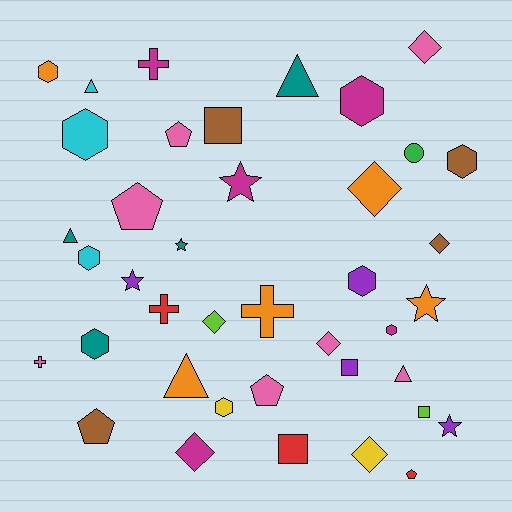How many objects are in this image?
There are 40 objects.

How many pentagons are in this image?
There are 5 pentagons.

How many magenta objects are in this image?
There are 5 magenta objects.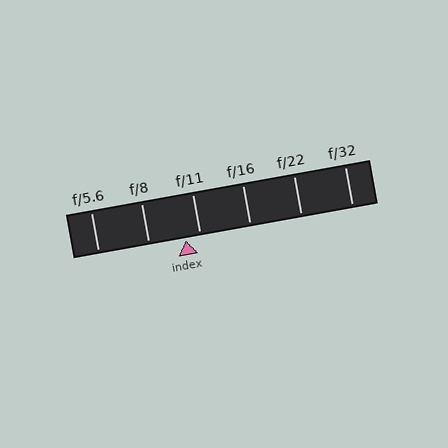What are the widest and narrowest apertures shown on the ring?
The widest aperture shown is f/5.6 and the narrowest is f/32.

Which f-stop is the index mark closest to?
The index mark is closest to f/11.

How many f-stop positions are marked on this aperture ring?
There are 6 f-stop positions marked.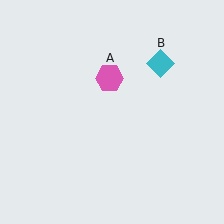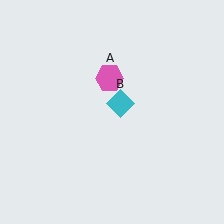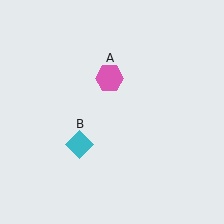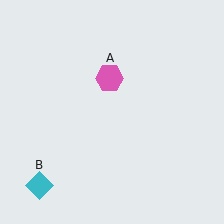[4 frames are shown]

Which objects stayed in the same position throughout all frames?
Pink hexagon (object A) remained stationary.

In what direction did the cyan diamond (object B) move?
The cyan diamond (object B) moved down and to the left.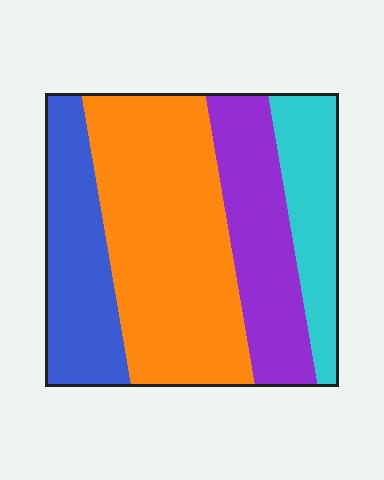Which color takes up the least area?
Cyan, at roughly 15%.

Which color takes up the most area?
Orange, at roughly 40%.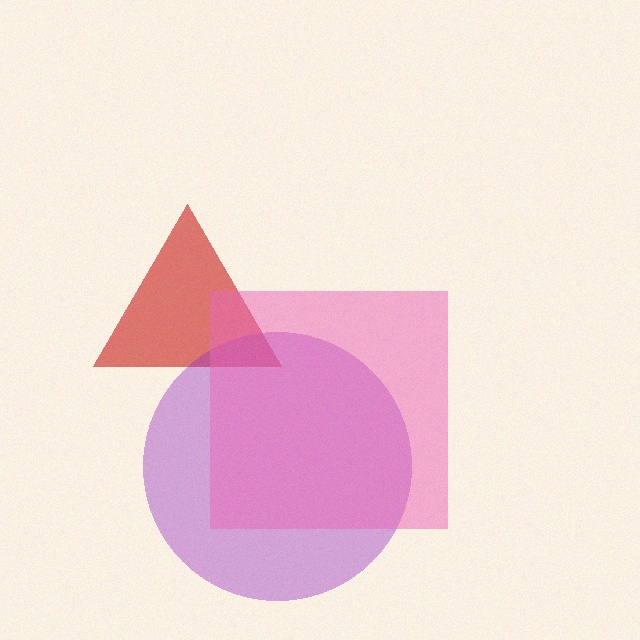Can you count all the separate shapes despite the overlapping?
Yes, there are 3 separate shapes.